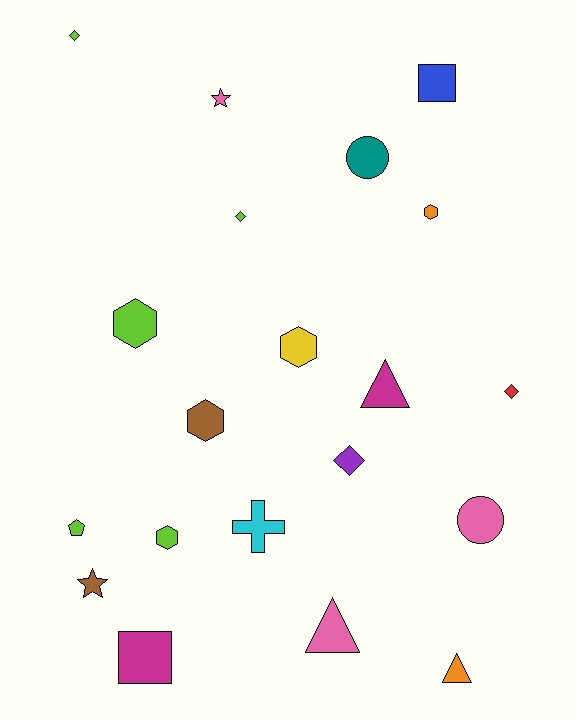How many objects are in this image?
There are 20 objects.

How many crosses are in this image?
There is 1 cross.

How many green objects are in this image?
There are no green objects.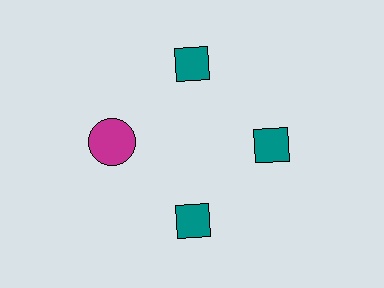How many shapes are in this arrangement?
There are 4 shapes arranged in a ring pattern.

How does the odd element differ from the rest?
It differs in both color (magenta instead of teal) and shape (circle instead of diamond).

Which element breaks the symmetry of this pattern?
The magenta circle at roughly the 9 o'clock position breaks the symmetry. All other shapes are teal diamonds.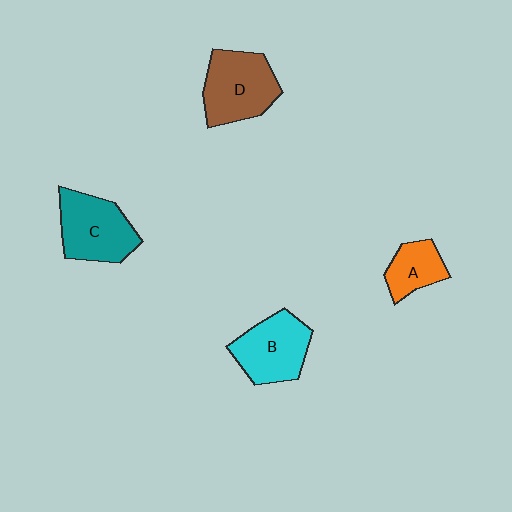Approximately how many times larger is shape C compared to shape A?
Approximately 1.7 times.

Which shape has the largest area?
Shape D (brown).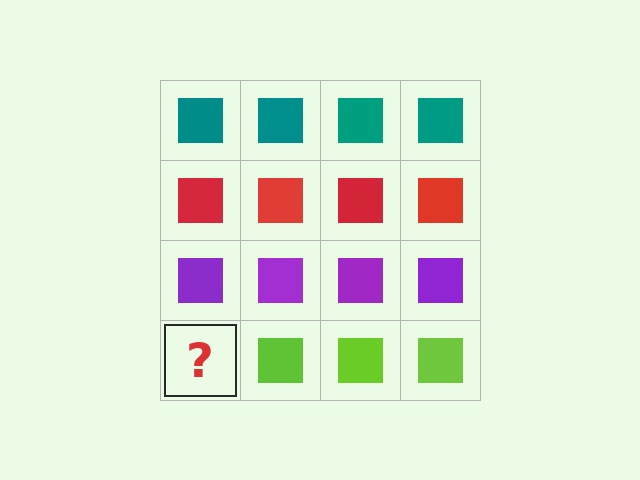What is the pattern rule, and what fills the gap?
The rule is that each row has a consistent color. The gap should be filled with a lime square.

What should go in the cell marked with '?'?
The missing cell should contain a lime square.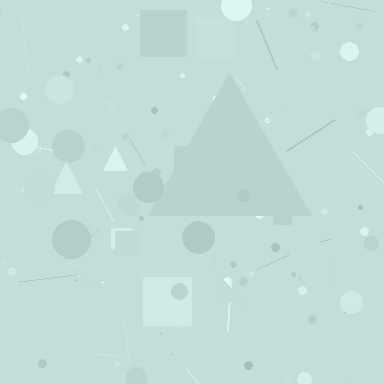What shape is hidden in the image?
A triangle is hidden in the image.